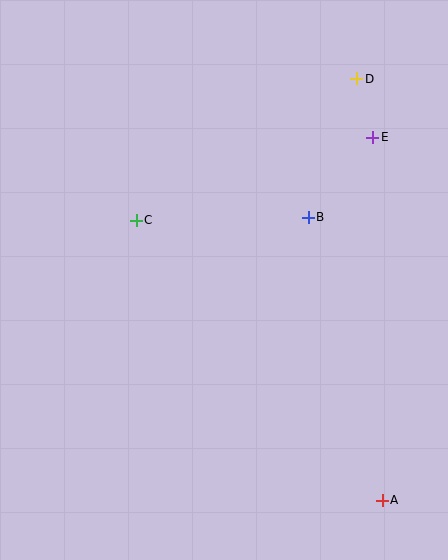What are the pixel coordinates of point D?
Point D is at (357, 79).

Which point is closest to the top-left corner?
Point C is closest to the top-left corner.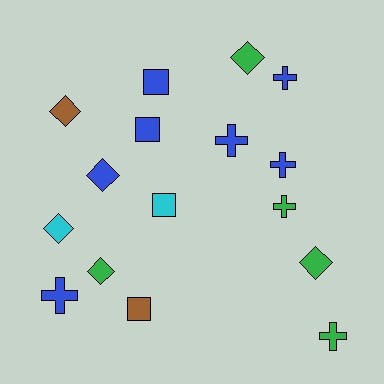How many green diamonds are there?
There are 3 green diamonds.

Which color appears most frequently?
Blue, with 7 objects.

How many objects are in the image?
There are 16 objects.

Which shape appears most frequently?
Diamond, with 6 objects.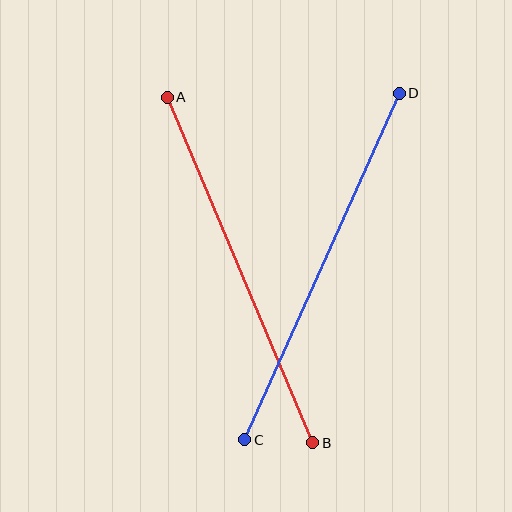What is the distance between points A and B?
The distance is approximately 375 pixels.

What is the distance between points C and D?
The distance is approximately 379 pixels.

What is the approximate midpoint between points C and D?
The midpoint is at approximately (322, 266) pixels.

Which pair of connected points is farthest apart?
Points C and D are farthest apart.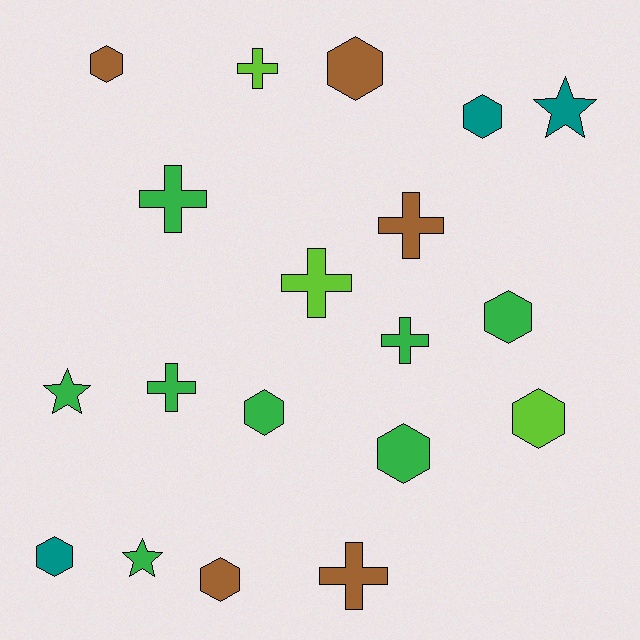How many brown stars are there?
There are no brown stars.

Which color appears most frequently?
Green, with 8 objects.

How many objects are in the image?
There are 19 objects.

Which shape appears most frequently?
Hexagon, with 9 objects.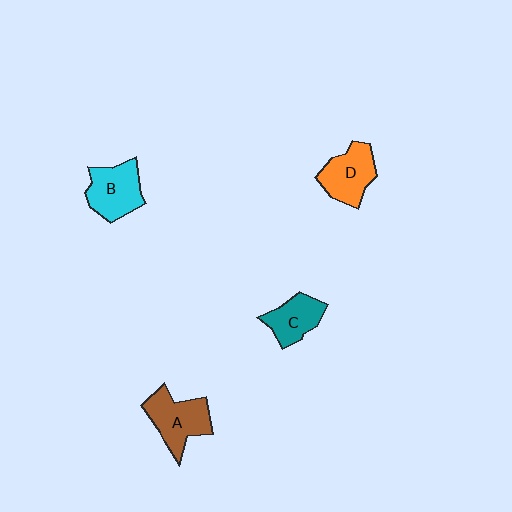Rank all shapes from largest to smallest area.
From largest to smallest: A (brown), B (cyan), D (orange), C (teal).